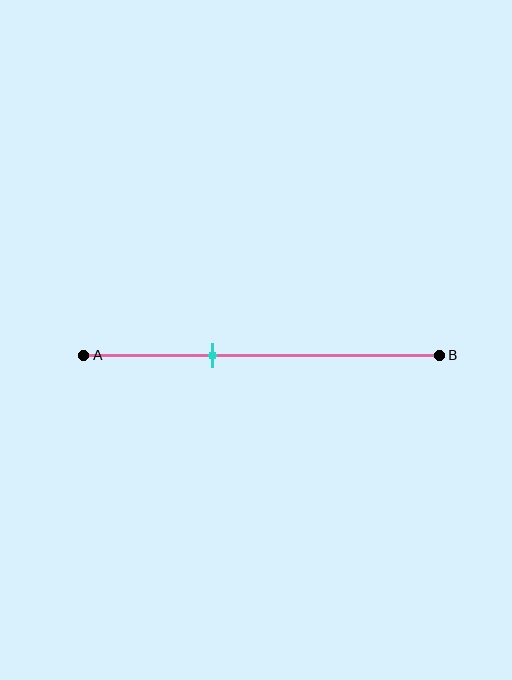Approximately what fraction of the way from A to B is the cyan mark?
The cyan mark is approximately 35% of the way from A to B.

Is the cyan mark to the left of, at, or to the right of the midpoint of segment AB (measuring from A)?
The cyan mark is to the left of the midpoint of segment AB.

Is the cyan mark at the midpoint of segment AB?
No, the mark is at about 35% from A, not at the 50% midpoint.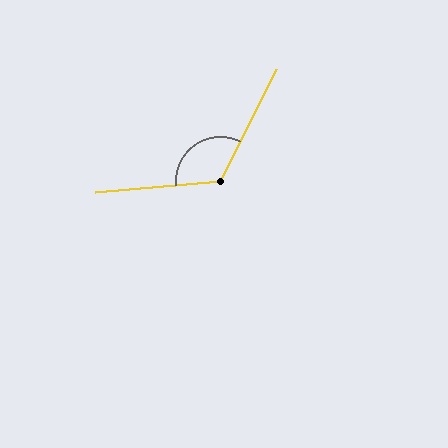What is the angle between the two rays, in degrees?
Approximately 122 degrees.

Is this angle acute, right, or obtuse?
It is obtuse.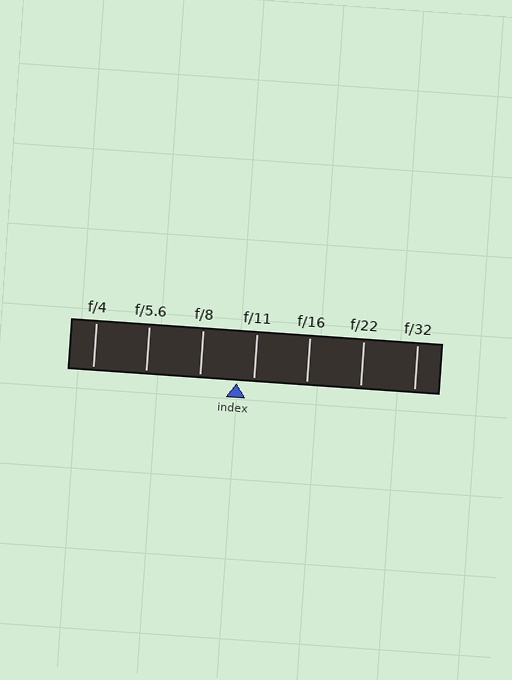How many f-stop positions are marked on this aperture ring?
There are 7 f-stop positions marked.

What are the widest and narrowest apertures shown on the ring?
The widest aperture shown is f/4 and the narrowest is f/32.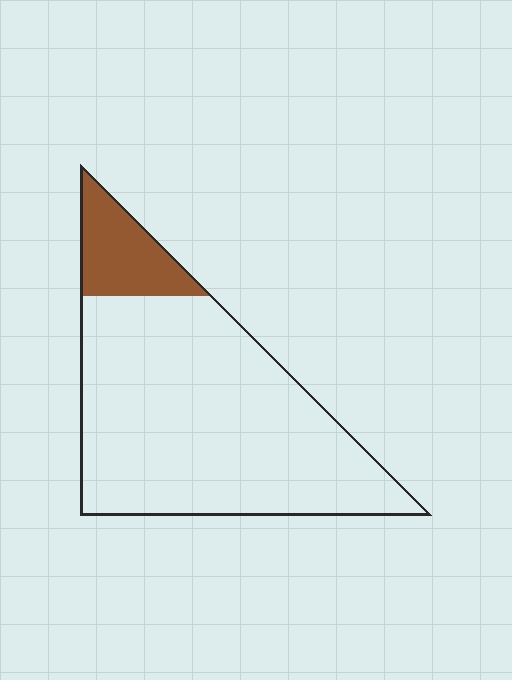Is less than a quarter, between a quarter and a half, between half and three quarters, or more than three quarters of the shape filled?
Less than a quarter.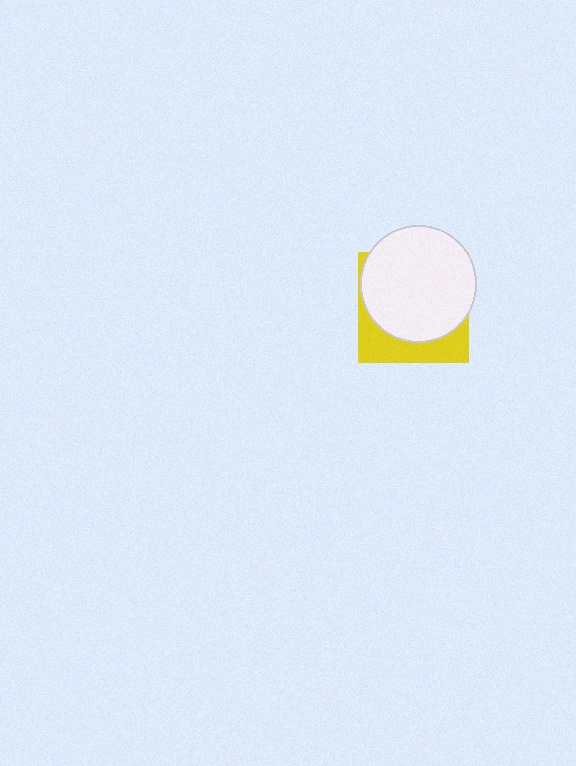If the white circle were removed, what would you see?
You would see the complete yellow square.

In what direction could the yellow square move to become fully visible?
The yellow square could move down. That would shift it out from behind the white circle entirely.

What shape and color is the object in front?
The object in front is a white circle.